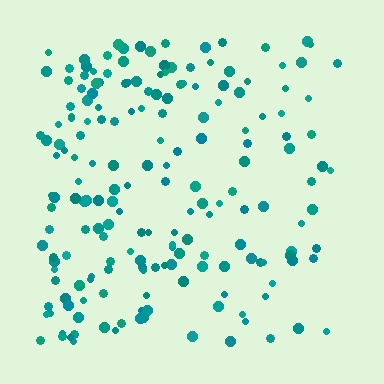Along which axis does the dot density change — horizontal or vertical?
Horizontal.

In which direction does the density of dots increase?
From right to left, with the left side densest.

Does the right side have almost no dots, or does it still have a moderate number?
Still a moderate number, just noticeably fewer than the left.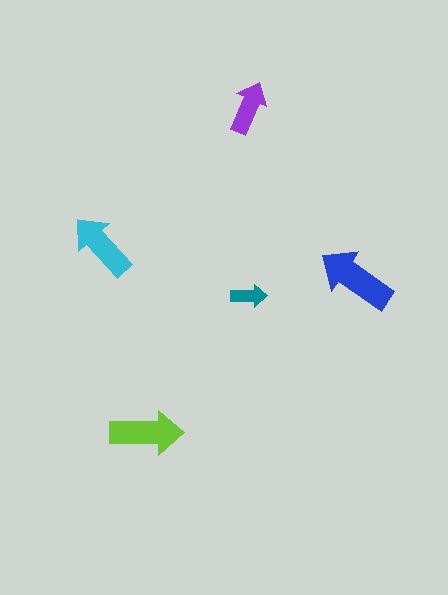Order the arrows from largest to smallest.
the blue one, the lime one, the cyan one, the purple one, the teal one.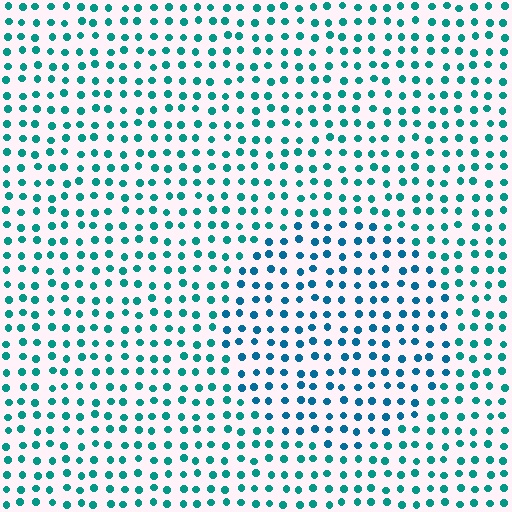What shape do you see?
I see a circle.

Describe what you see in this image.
The image is filled with small teal elements in a uniform arrangement. A circle-shaped region is visible where the elements are tinted to a slightly different hue, forming a subtle color boundary.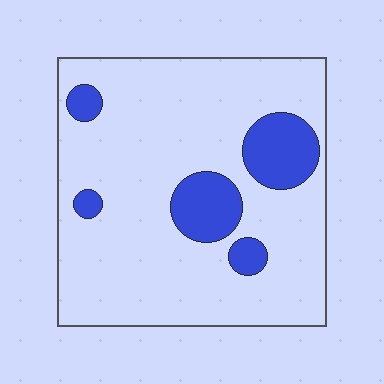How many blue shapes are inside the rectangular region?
5.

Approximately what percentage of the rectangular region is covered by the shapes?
Approximately 15%.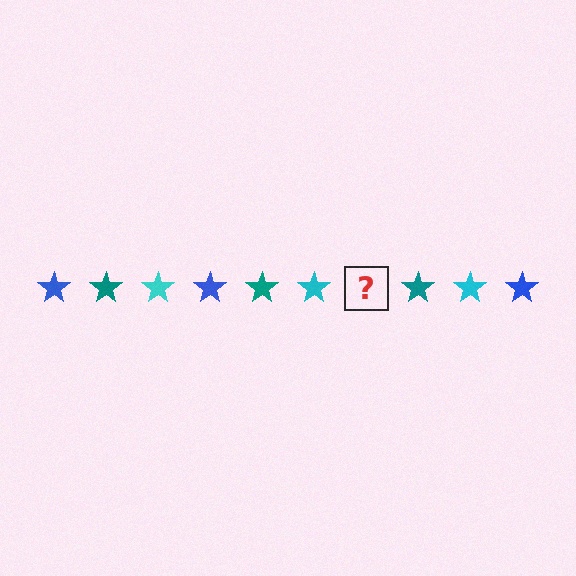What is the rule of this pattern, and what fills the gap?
The rule is that the pattern cycles through blue, teal, cyan stars. The gap should be filled with a blue star.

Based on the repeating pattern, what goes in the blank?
The blank should be a blue star.